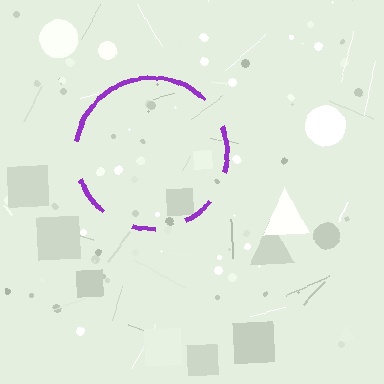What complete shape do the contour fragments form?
The contour fragments form a circle.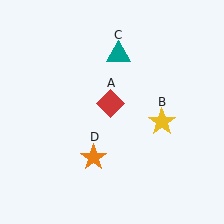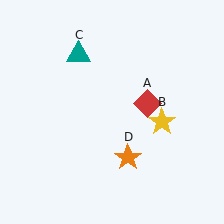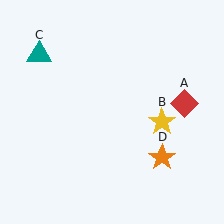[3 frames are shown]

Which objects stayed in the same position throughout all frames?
Yellow star (object B) remained stationary.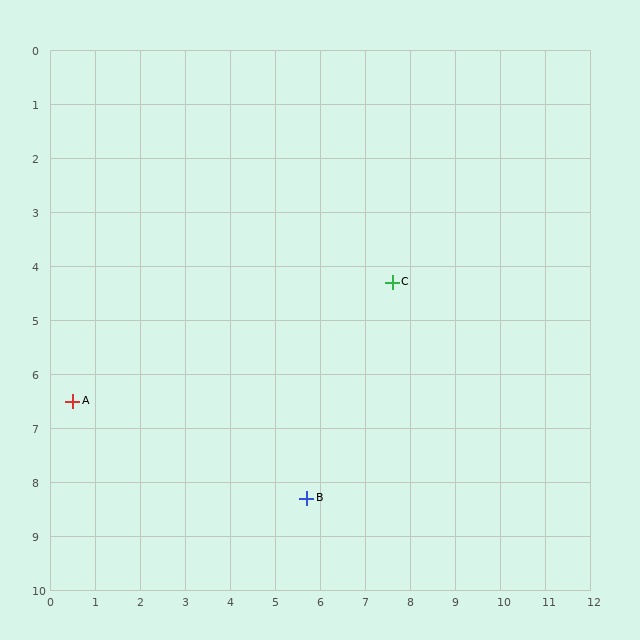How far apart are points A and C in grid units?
Points A and C are about 7.4 grid units apart.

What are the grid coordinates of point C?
Point C is at approximately (7.6, 4.3).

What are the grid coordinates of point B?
Point B is at approximately (5.7, 8.3).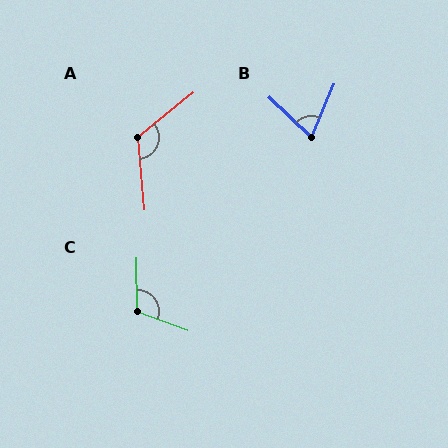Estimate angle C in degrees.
Approximately 110 degrees.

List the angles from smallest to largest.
B (69°), C (110°), A (123°).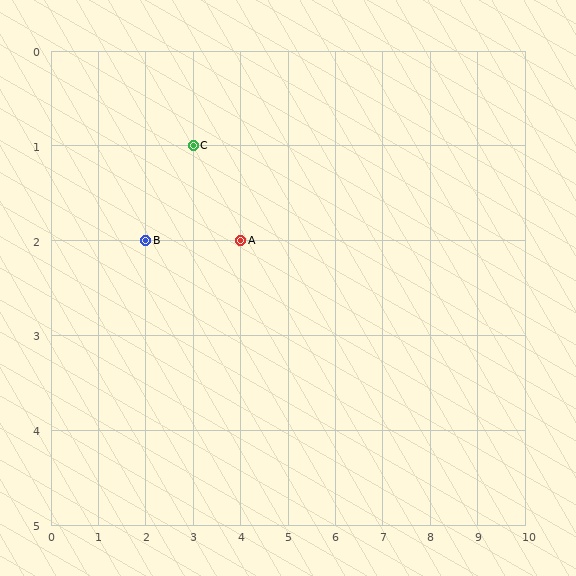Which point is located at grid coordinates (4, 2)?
Point A is at (4, 2).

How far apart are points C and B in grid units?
Points C and B are 1 column and 1 row apart (about 1.4 grid units diagonally).